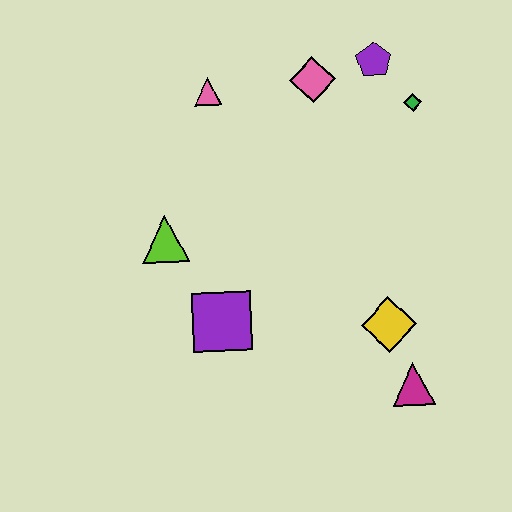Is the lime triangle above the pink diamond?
No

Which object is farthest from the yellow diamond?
The pink triangle is farthest from the yellow diamond.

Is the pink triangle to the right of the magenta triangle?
No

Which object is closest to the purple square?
The lime triangle is closest to the purple square.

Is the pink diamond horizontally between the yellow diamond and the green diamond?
No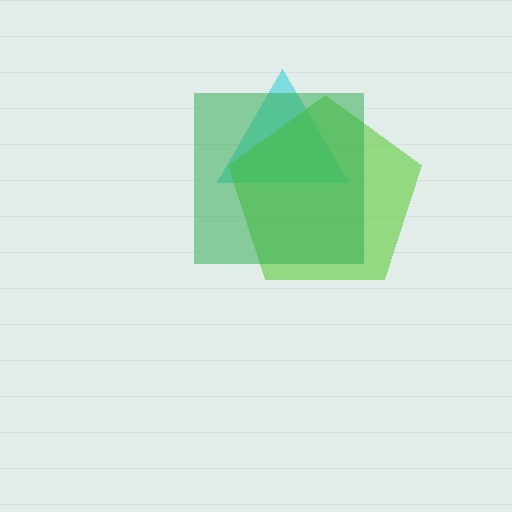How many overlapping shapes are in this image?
There are 3 overlapping shapes in the image.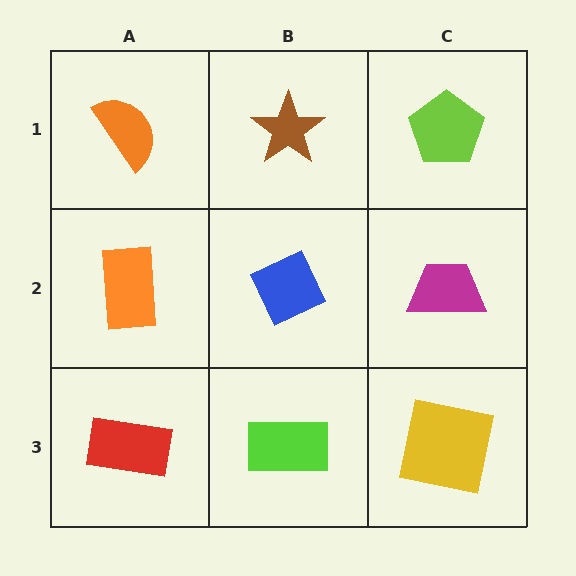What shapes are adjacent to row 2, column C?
A lime pentagon (row 1, column C), a yellow square (row 3, column C), a blue diamond (row 2, column B).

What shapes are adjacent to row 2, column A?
An orange semicircle (row 1, column A), a red rectangle (row 3, column A), a blue diamond (row 2, column B).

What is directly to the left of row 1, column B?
An orange semicircle.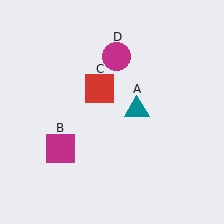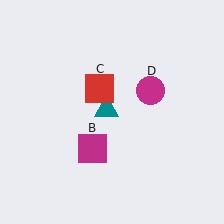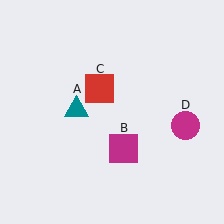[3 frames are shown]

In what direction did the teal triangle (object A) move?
The teal triangle (object A) moved left.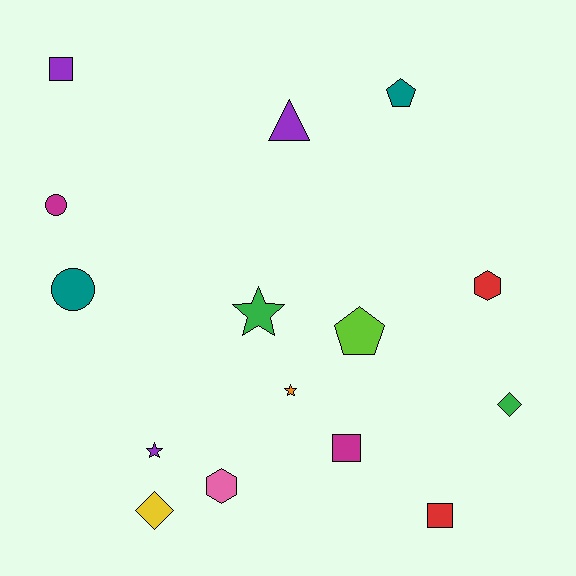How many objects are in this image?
There are 15 objects.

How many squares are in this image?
There are 3 squares.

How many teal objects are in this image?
There are 2 teal objects.